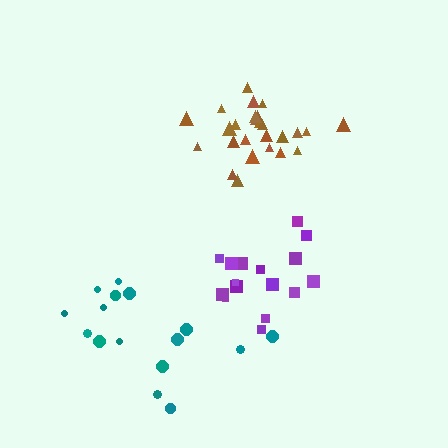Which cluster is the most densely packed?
Brown.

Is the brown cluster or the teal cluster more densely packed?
Brown.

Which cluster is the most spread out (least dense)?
Teal.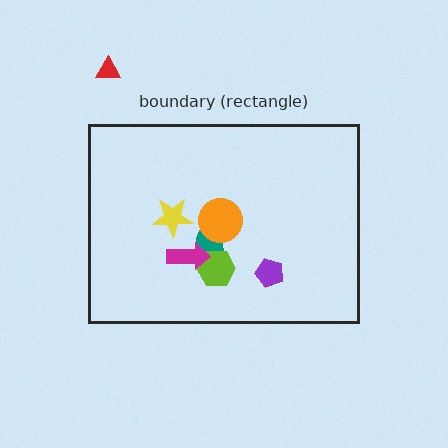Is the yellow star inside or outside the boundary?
Inside.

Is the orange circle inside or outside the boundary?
Inside.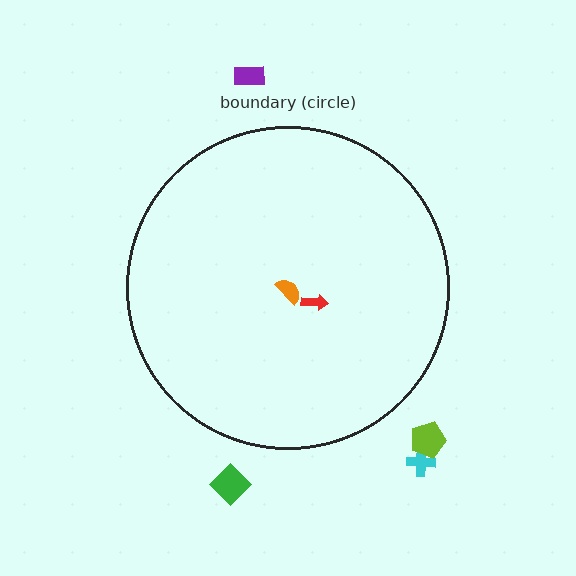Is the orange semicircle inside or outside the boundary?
Inside.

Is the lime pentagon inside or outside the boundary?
Outside.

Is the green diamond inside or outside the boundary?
Outside.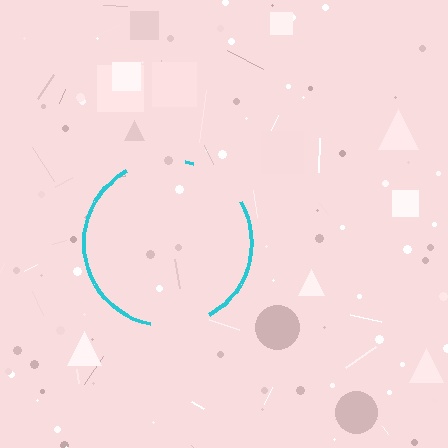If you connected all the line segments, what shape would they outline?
They would outline a circle.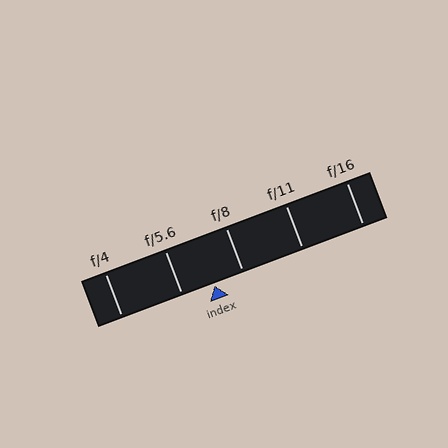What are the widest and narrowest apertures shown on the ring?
The widest aperture shown is f/4 and the narrowest is f/16.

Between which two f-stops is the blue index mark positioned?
The index mark is between f/5.6 and f/8.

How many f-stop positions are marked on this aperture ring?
There are 5 f-stop positions marked.